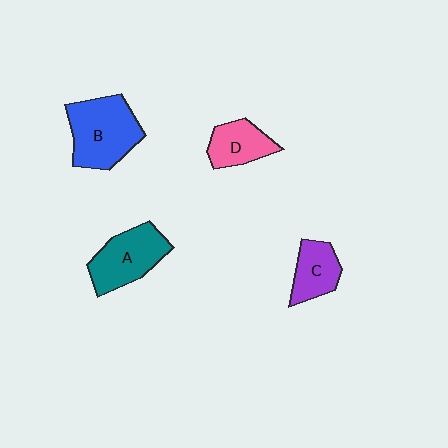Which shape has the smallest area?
Shape C (purple).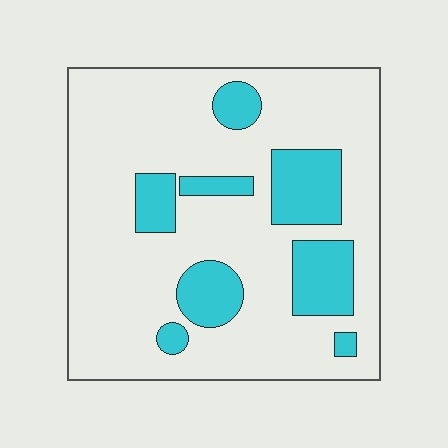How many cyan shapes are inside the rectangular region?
8.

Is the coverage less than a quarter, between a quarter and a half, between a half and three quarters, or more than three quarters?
Less than a quarter.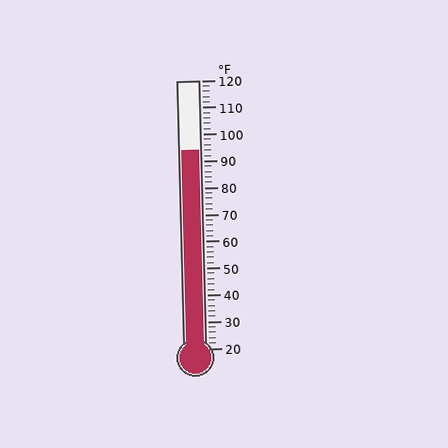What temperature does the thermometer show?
The thermometer shows approximately 94°F.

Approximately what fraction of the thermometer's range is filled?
The thermometer is filled to approximately 75% of its range.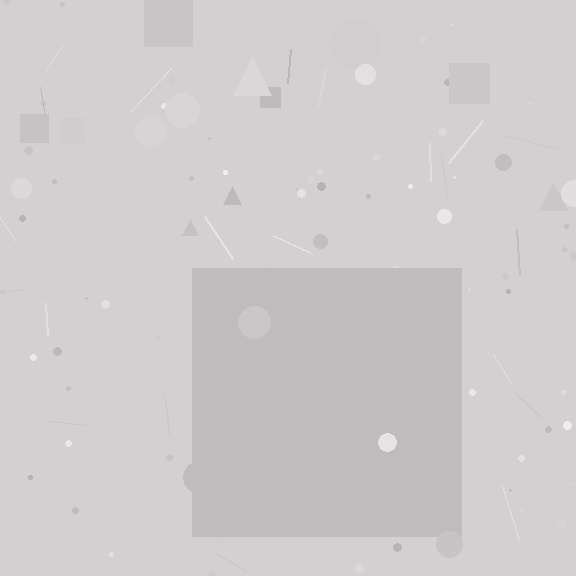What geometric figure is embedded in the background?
A square is embedded in the background.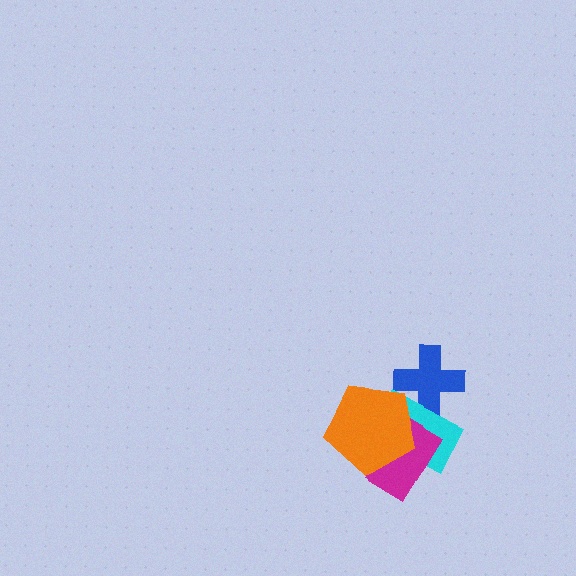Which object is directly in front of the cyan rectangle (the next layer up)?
The magenta rectangle is directly in front of the cyan rectangle.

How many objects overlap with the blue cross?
1 object overlaps with the blue cross.